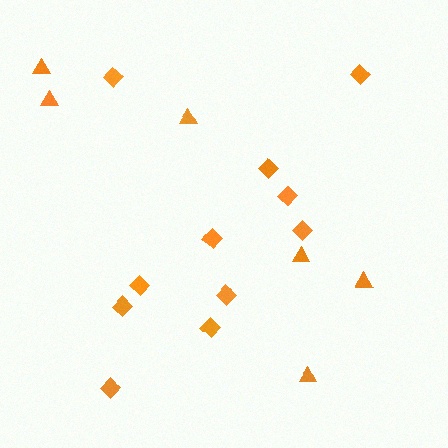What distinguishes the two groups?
There are 2 groups: one group of diamonds (11) and one group of triangles (6).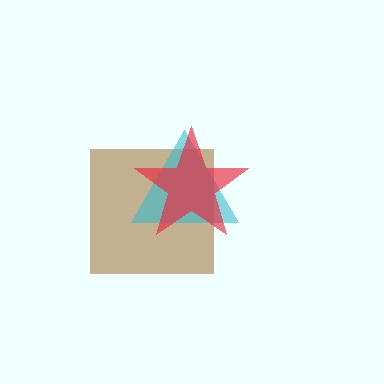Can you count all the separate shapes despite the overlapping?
Yes, there are 3 separate shapes.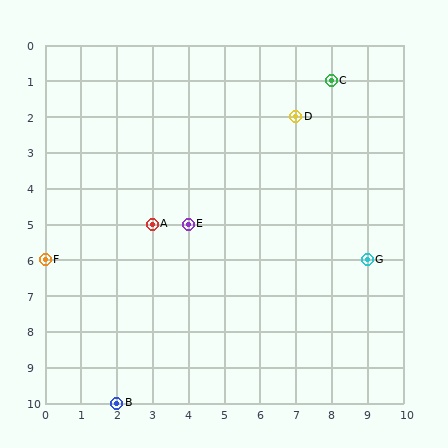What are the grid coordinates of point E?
Point E is at grid coordinates (4, 5).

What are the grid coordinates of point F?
Point F is at grid coordinates (0, 6).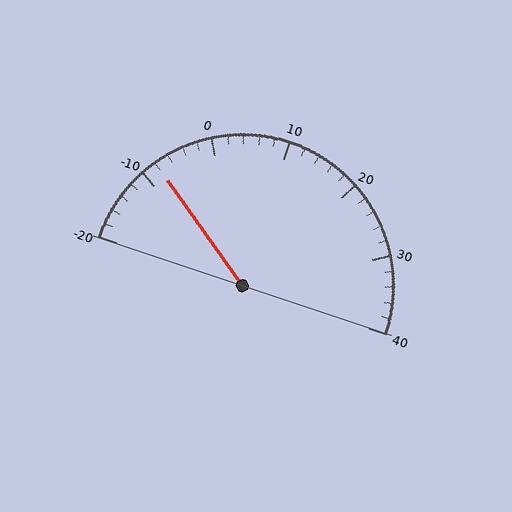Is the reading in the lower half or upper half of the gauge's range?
The reading is in the lower half of the range (-20 to 40).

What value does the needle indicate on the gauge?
The needle indicates approximately -8.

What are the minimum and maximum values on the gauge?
The gauge ranges from -20 to 40.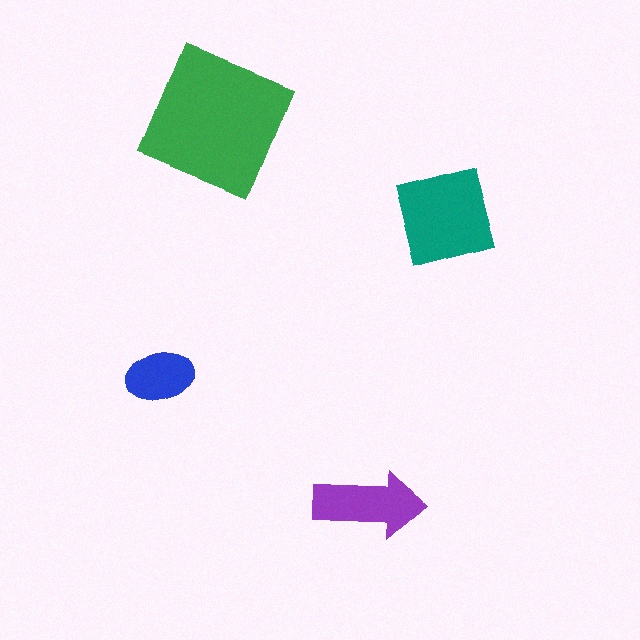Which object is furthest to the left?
The blue ellipse is leftmost.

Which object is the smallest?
The blue ellipse.